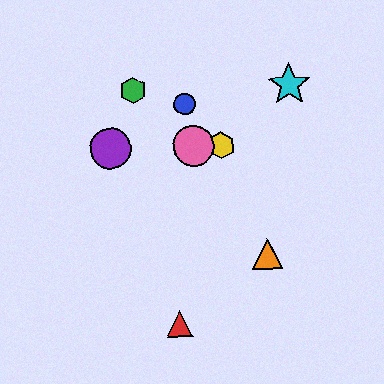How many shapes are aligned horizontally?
3 shapes (the yellow hexagon, the purple circle, the pink circle) are aligned horizontally.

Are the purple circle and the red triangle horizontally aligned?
No, the purple circle is at y≈149 and the red triangle is at y≈324.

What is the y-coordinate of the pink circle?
The pink circle is at y≈146.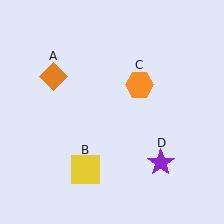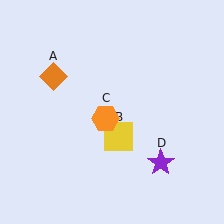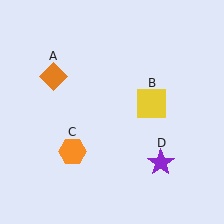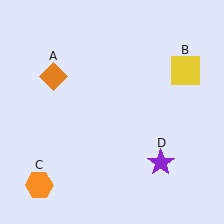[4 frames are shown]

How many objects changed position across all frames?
2 objects changed position: yellow square (object B), orange hexagon (object C).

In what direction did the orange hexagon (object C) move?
The orange hexagon (object C) moved down and to the left.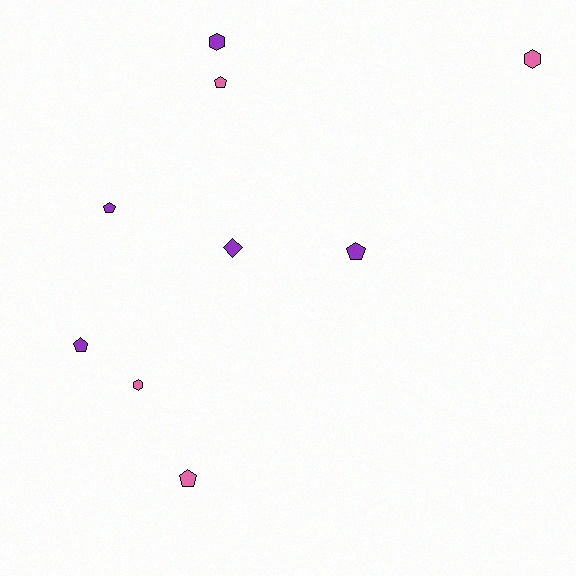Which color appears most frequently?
Purple, with 5 objects.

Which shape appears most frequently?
Pentagon, with 5 objects.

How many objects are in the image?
There are 9 objects.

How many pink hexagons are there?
There are 2 pink hexagons.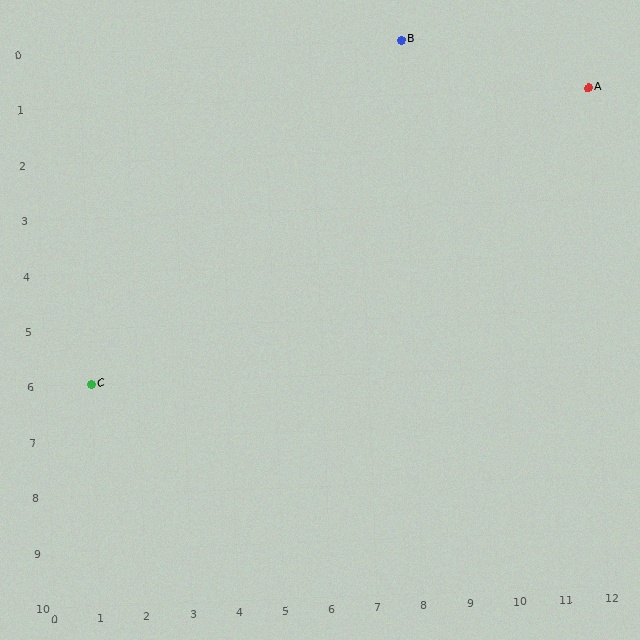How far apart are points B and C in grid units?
Points B and C are 7 columns and 6 rows apart (about 9.2 grid units diagonally).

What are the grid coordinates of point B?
Point B is at grid coordinates (8, 0).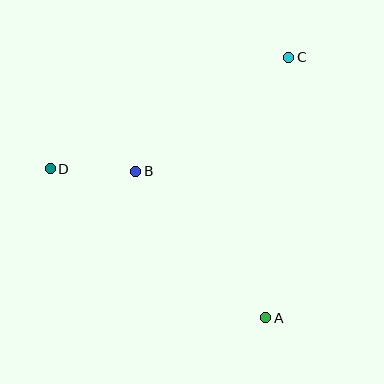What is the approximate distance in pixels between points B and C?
The distance between B and C is approximately 191 pixels.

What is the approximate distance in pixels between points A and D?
The distance between A and D is approximately 262 pixels.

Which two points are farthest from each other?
Points C and D are farthest from each other.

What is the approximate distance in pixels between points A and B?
The distance between A and B is approximately 196 pixels.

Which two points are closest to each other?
Points B and D are closest to each other.